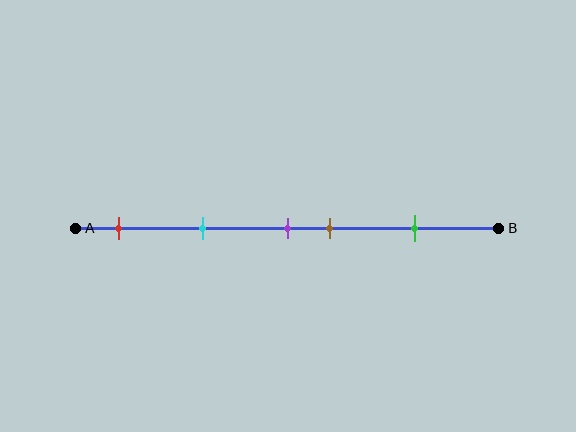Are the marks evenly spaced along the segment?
No, the marks are not evenly spaced.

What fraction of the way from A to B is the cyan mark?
The cyan mark is approximately 30% (0.3) of the way from A to B.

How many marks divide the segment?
There are 5 marks dividing the segment.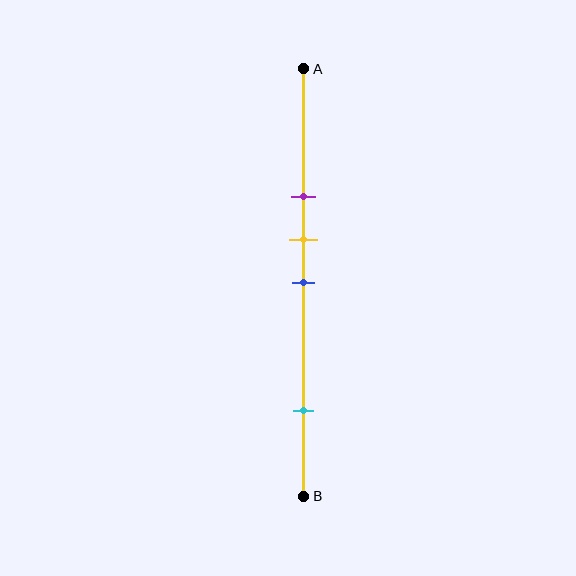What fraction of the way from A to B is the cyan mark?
The cyan mark is approximately 80% (0.8) of the way from A to B.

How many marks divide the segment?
There are 4 marks dividing the segment.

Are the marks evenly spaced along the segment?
No, the marks are not evenly spaced.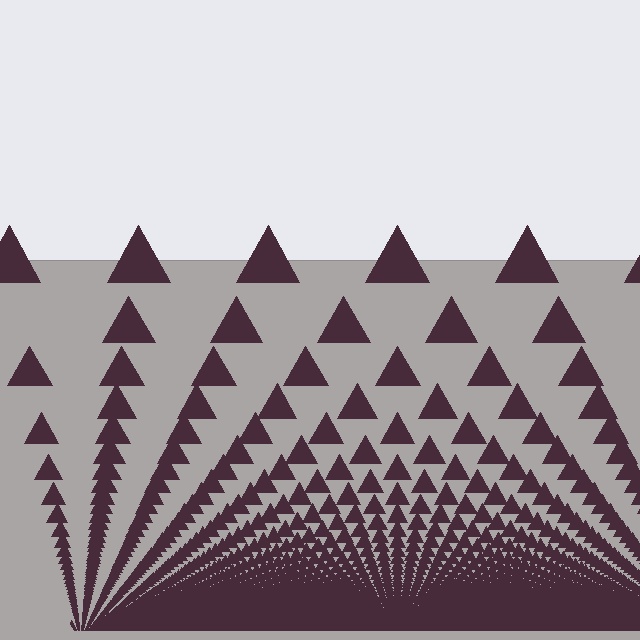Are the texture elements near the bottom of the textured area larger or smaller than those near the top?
Smaller. The gradient is inverted — elements near the bottom are smaller and denser.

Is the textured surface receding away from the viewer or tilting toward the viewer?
The surface appears to tilt toward the viewer. Texture elements get larger and sparser toward the top.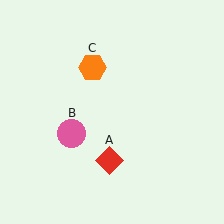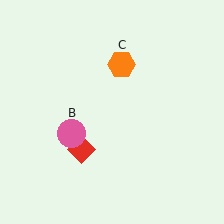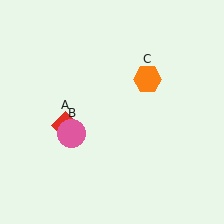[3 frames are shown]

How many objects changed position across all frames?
2 objects changed position: red diamond (object A), orange hexagon (object C).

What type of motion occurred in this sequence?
The red diamond (object A), orange hexagon (object C) rotated clockwise around the center of the scene.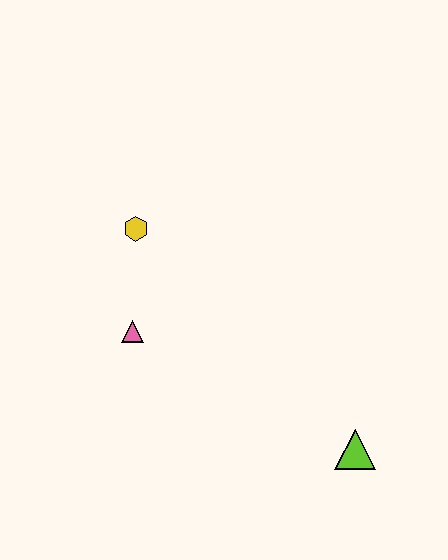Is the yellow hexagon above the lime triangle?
Yes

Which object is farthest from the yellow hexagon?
The lime triangle is farthest from the yellow hexagon.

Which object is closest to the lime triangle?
The pink triangle is closest to the lime triangle.